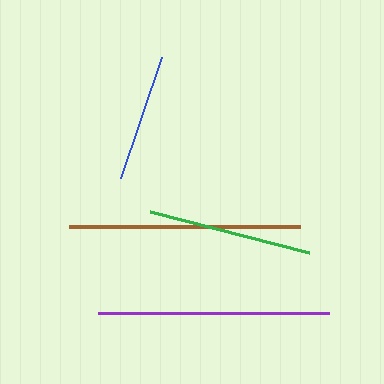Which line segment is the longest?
The purple line is the longest at approximately 231 pixels.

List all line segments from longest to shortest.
From longest to shortest: purple, brown, green, blue.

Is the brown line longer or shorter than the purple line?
The purple line is longer than the brown line.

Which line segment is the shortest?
The blue line is the shortest at approximately 127 pixels.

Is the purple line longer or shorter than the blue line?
The purple line is longer than the blue line.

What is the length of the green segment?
The green segment is approximately 165 pixels long.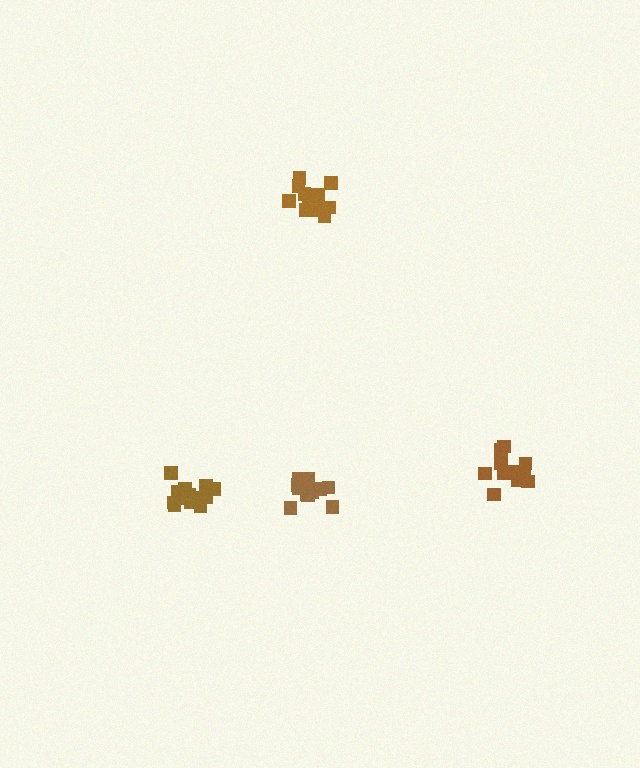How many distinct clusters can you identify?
There are 4 distinct clusters.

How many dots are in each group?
Group 1: 14 dots, Group 2: 14 dots, Group 3: 12 dots, Group 4: 15 dots (55 total).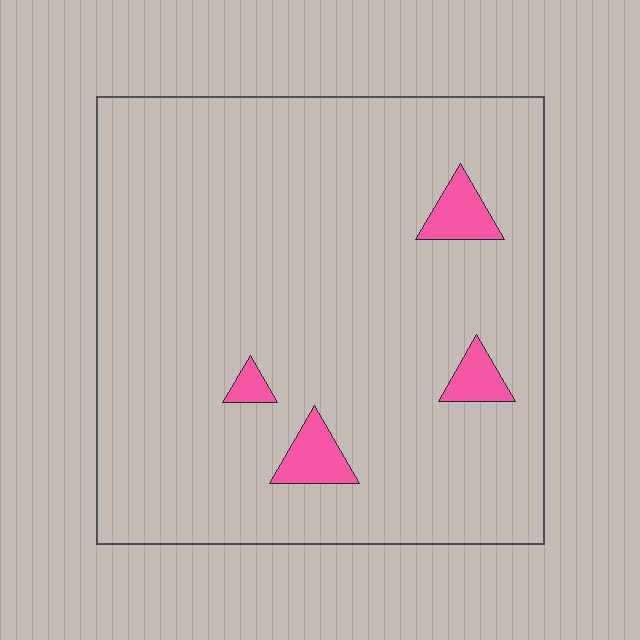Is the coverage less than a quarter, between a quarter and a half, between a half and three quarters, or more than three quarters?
Less than a quarter.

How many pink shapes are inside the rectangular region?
4.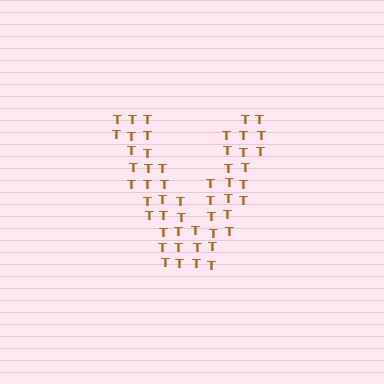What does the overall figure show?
The overall figure shows the letter V.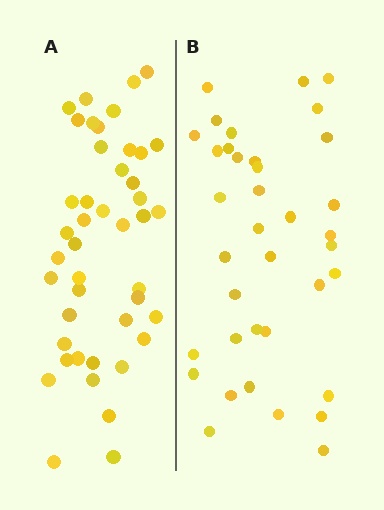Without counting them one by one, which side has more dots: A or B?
Region A (the left region) has more dots.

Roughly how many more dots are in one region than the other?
Region A has roughly 8 or so more dots than region B.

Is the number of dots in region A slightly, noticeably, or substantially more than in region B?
Region A has only slightly more — the two regions are fairly close. The ratio is roughly 1.2 to 1.